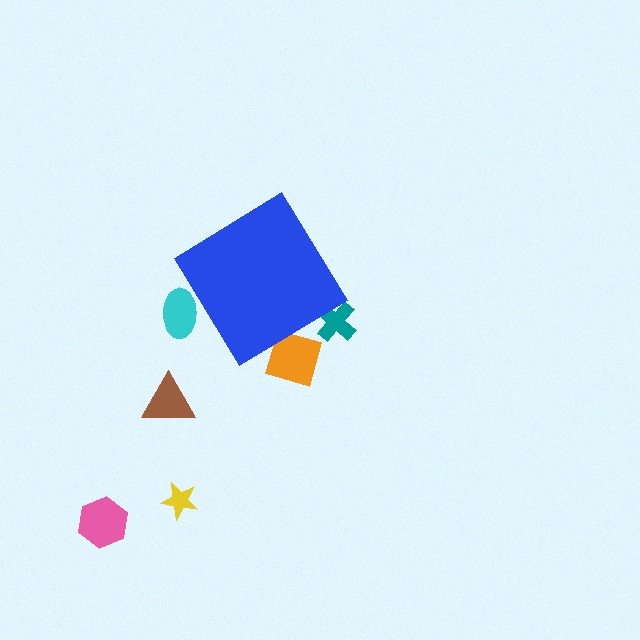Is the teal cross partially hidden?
Yes, the teal cross is partially hidden behind the blue diamond.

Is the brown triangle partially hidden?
No, the brown triangle is fully visible.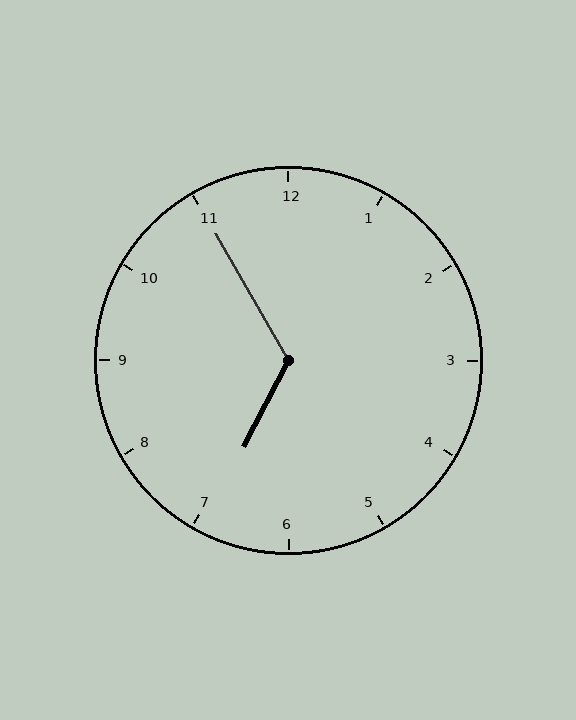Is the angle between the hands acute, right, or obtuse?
It is obtuse.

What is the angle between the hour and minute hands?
Approximately 122 degrees.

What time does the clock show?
6:55.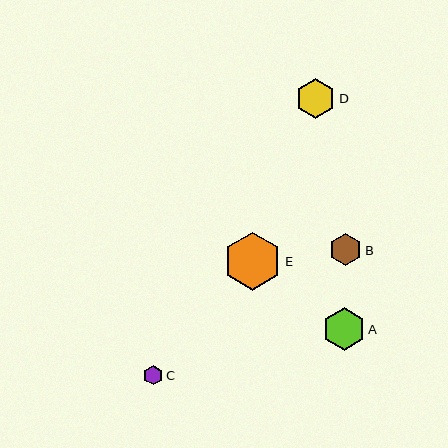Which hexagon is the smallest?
Hexagon C is the smallest with a size of approximately 19 pixels.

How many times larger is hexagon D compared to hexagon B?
Hexagon D is approximately 1.2 times the size of hexagon B.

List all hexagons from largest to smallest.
From largest to smallest: E, A, D, B, C.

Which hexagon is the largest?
Hexagon E is the largest with a size of approximately 58 pixels.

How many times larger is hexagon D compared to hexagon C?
Hexagon D is approximately 2.1 times the size of hexagon C.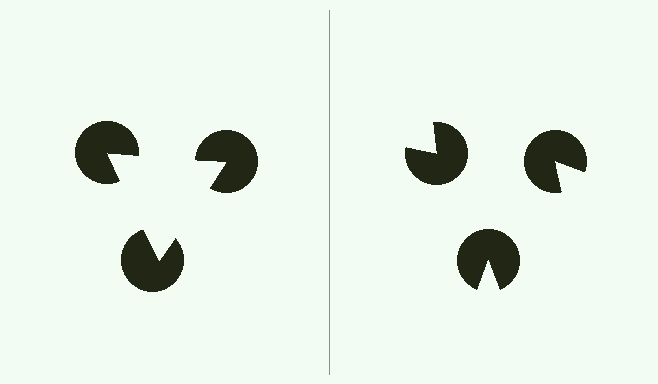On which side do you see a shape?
An illusory triangle appears on the left side. On the right side the wedge cuts are rotated, so no coherent shape forms.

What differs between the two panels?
The pac-man discs are positioned identically on both sides; only the wedge orientations differ. On the left they align to a triangle; on the right they are misaligned.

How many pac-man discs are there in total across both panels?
6 — 3 on each side.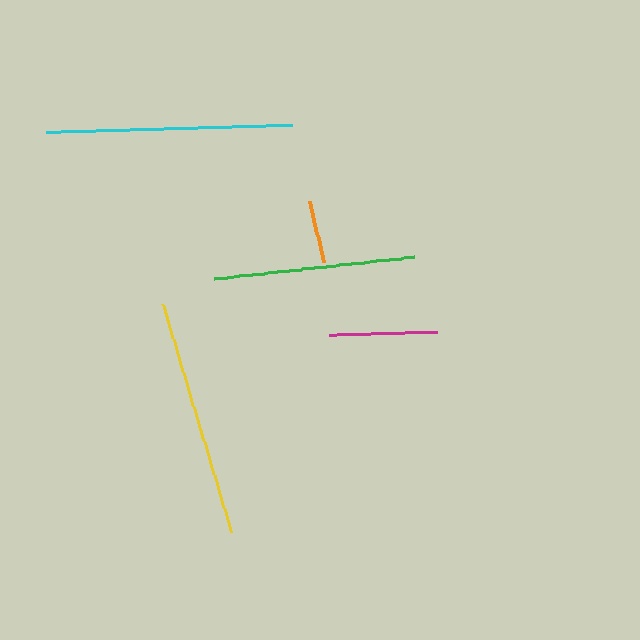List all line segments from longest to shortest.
From longest to shortest: cyan, yellow, green, magenta, orange.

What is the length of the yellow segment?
The yellow segment is approximately 238 pixels long.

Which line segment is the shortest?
The orange line is the shortest at approximately 62 pixels.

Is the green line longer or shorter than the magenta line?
The green line is longer than the magenta line.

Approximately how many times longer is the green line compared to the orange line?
The green line is approximately 3.3 times the length of the orange line.